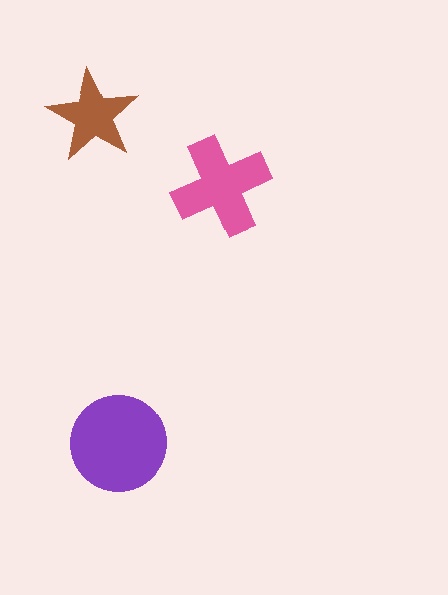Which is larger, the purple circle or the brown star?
The purple circle.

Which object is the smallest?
The brown star.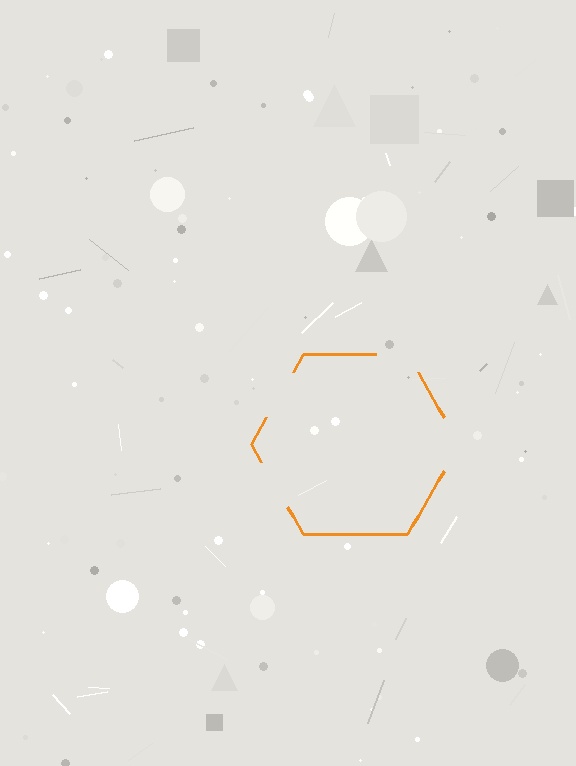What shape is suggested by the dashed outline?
The dashed outline suggests a hexagon.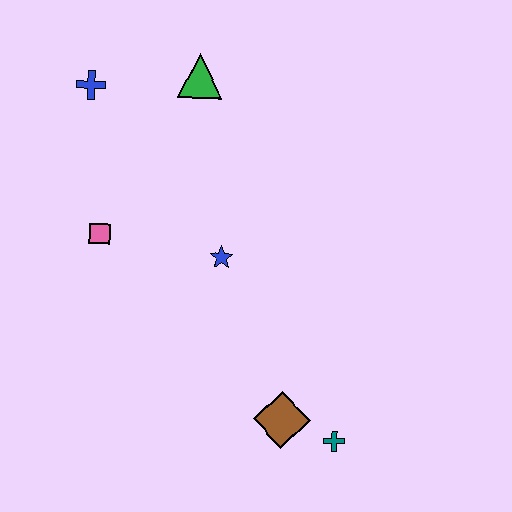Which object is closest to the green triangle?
The blue cross is closest to the green triangle.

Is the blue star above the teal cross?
Yes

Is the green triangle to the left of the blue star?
Yes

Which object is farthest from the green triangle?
The teal cross is farthest from the green triangle.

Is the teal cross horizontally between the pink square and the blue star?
No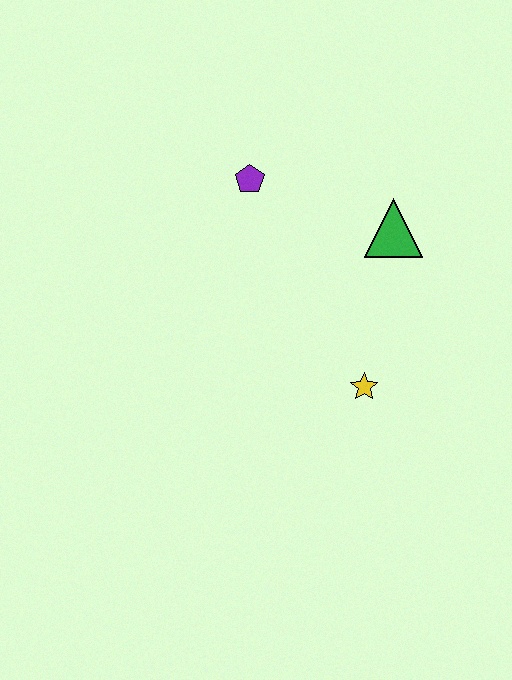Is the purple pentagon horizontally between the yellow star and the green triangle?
No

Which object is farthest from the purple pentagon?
The yellow star is farthest from the purple pentagon.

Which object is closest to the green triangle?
The purple pentagon is closest to the green triangle.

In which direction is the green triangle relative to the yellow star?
The green triangle is above the yellow star.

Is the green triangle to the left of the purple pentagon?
No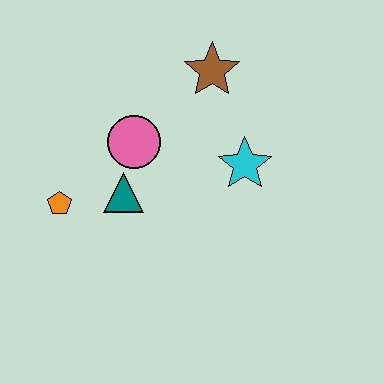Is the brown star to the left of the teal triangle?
No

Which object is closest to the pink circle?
The teal triangle is closest to the pink circle.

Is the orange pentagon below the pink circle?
Yes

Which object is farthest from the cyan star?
The orange pentagon is farthest from the cyan star.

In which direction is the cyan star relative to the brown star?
The cyan star is below the brown star.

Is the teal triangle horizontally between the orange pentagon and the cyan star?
Yes